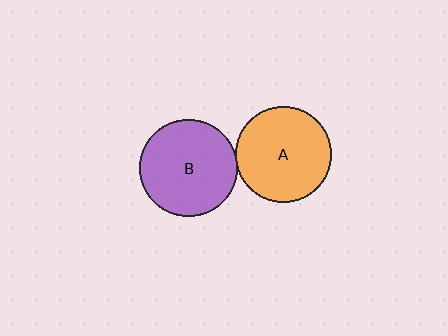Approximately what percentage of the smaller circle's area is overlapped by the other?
Approximately 5%.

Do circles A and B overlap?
Yes.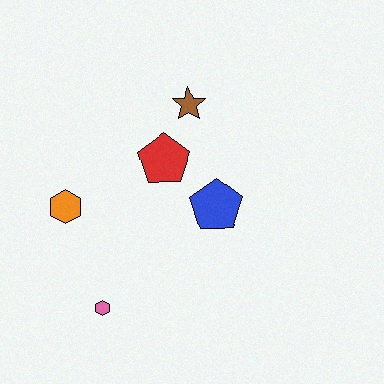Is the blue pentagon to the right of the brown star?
Yes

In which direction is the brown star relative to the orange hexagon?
The brown star is to the right of the orange hexagon.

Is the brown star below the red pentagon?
No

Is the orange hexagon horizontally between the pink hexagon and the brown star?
No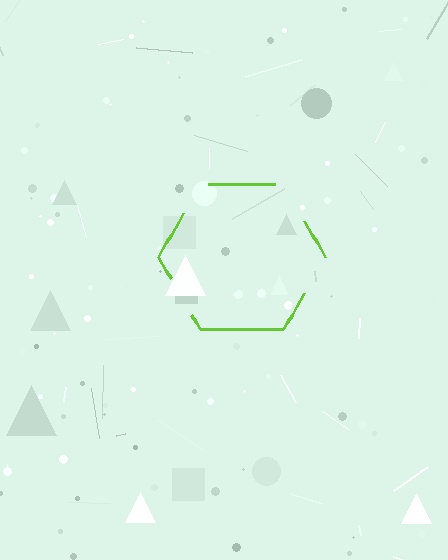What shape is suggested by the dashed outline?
The dashed outline suggests a hexagon.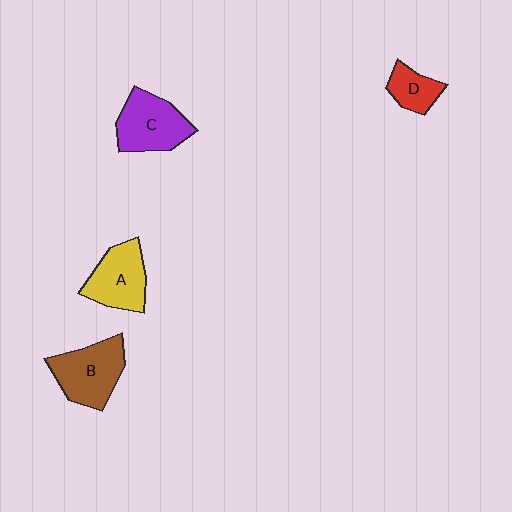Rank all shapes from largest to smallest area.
From largest to smallest: B (brown), C (purple), A (yellow), D (red).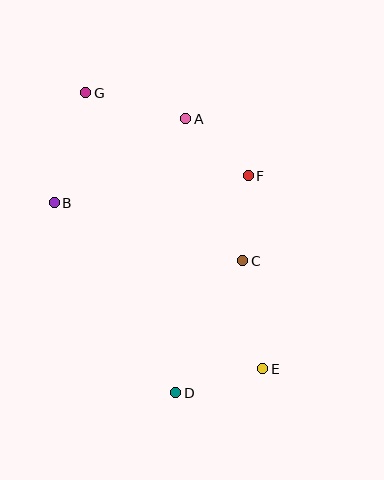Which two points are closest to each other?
Points A and F are closest to each other.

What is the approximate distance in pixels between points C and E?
The distance between C and E is approximately 110 pixels.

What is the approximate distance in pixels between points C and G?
The distance between C and G is approximately 230 pixels.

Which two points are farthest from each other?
Points E and G are farthest from each other.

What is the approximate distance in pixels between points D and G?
The distance between D and G is approximately 313 pixels.